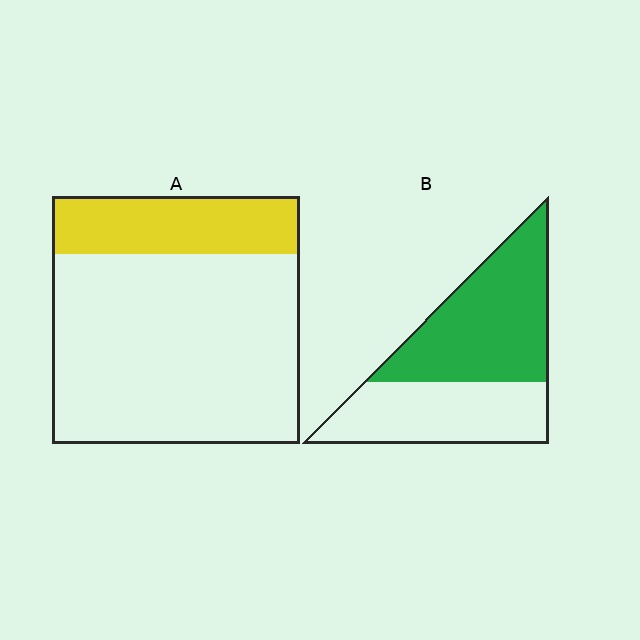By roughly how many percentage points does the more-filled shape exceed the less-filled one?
By roughly 35 percentage points (B over A).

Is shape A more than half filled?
No.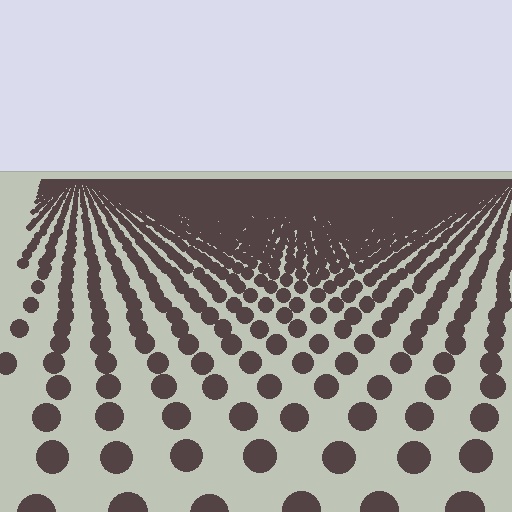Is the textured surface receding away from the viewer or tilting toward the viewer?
The surface is receding away from the viewer. Texture elements get smaller and denser toward the top.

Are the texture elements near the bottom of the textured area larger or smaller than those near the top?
Larger. Near the bottom, elements are closer to the viewer and appear at a bigger on-screen size.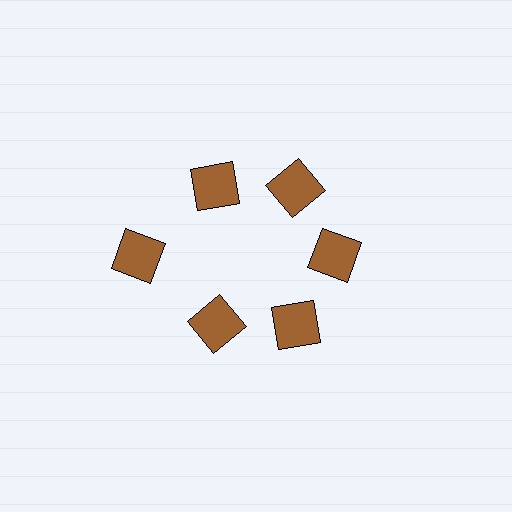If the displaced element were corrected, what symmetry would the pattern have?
It would have 6-fold rotational symmetry — the pattern would map onto itself every 60 degrees.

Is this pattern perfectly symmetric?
No. The 6 brown squares are arranged in a ring, but one element near the 9 o'clock position is pushed outward from the center, breaking the 6-fold rotational symmetry.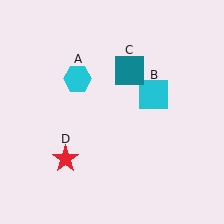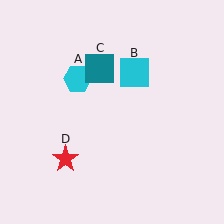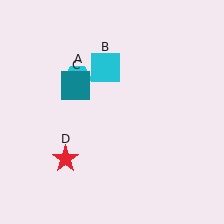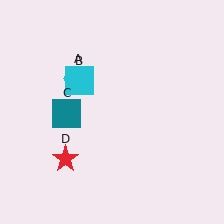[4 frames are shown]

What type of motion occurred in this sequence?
The cyan square (object B), teal square (object C) rotated counterclockwise around the center of the scene.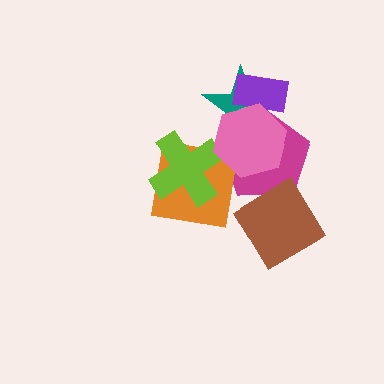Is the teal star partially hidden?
Yes, it is partially covered by another shape.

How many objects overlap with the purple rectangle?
3 objects overlap with the purple rectangle.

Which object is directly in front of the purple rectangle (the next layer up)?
The magenta pentagon is directly in front of the purple rectangle.